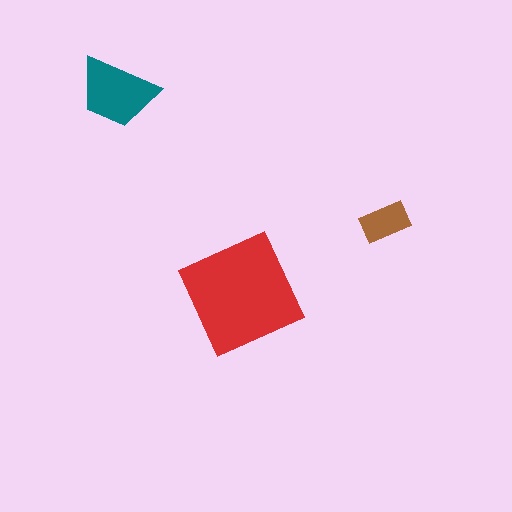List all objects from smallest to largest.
The brown rectangle, the teal trapezoid, the red square.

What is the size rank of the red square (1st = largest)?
1st.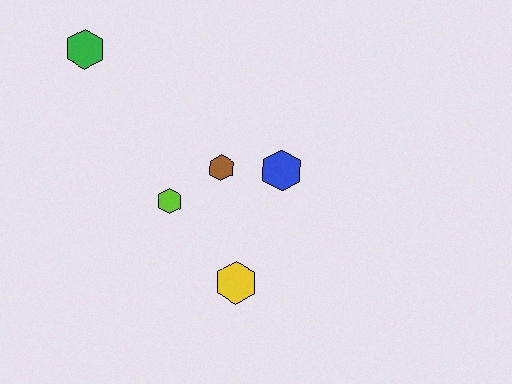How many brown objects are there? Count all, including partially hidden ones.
There is 1 brown object.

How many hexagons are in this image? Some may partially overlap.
There are 5 hexagons.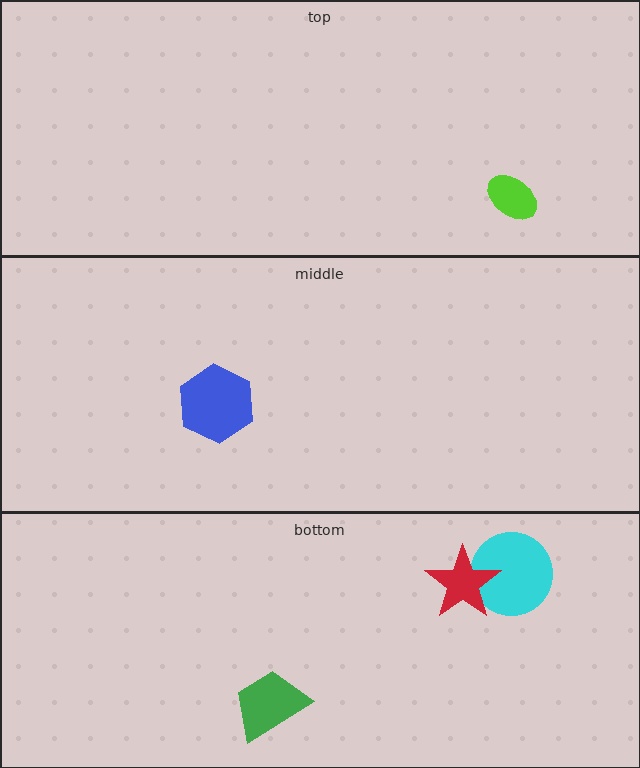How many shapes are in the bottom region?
3.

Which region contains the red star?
The bottom region.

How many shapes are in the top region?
1.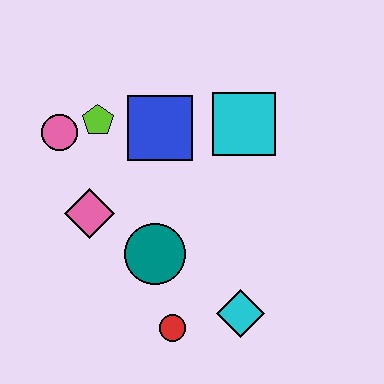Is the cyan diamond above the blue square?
No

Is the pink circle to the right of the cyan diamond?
No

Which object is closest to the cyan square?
The blue square is closest to the cyan square.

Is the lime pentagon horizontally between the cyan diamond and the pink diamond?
Yes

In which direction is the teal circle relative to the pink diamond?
The teal circle is to the right of the pink diamond.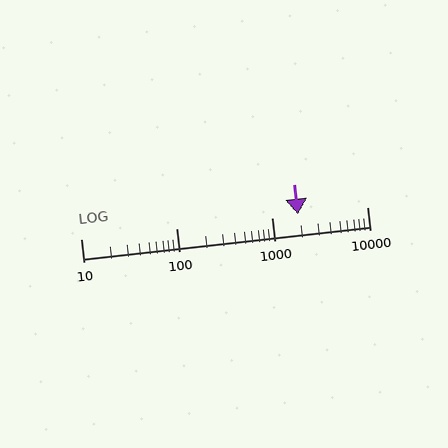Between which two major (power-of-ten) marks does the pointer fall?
The pointer is between 1000 and 10000.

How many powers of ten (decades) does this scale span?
The scale spans 3 decades, from 10 to 10000.